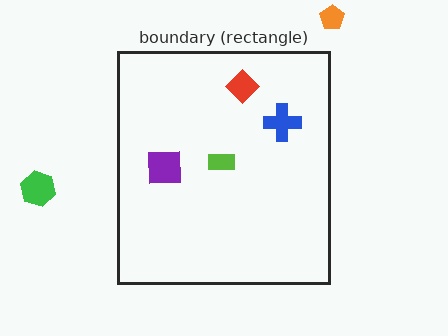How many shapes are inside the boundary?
4 inside, 2 outside.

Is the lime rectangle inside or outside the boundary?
Inside.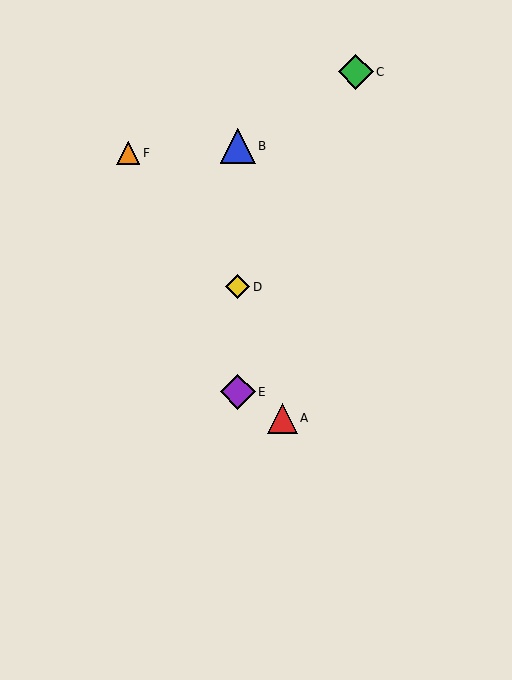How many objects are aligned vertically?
3 objects (B, D, E) are aligned vertically.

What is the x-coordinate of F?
Object F is at x≈128.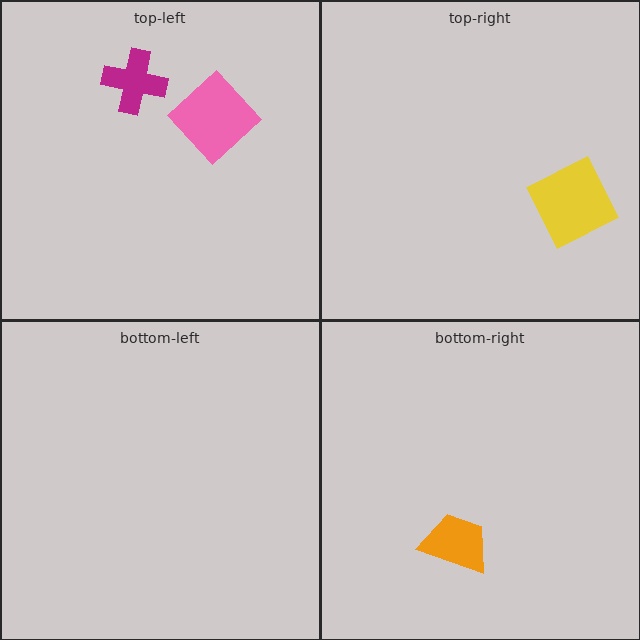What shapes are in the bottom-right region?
The orange trapezoid.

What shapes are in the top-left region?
The pink diamond, the magenta cross.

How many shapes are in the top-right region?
1.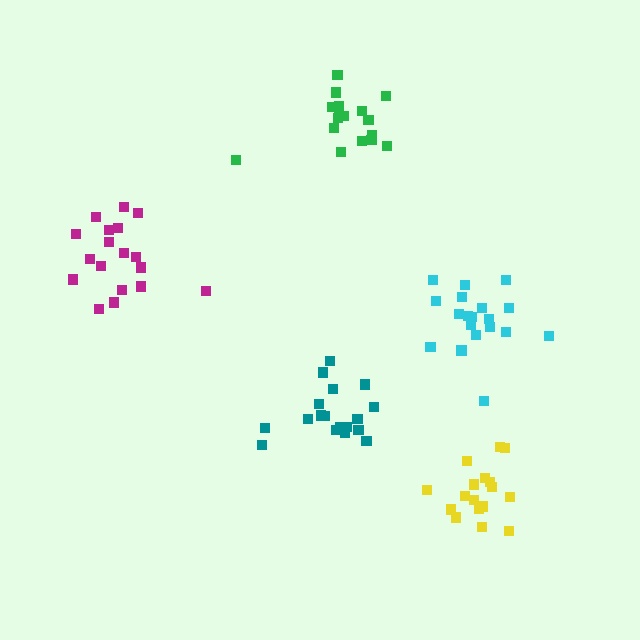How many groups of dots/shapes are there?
There are 5 groups.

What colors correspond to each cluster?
The clusters are colored: cyan, green, yellow, teal, magenta.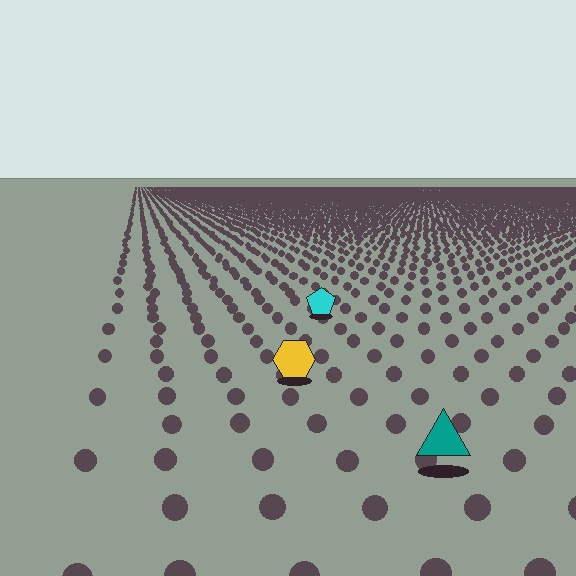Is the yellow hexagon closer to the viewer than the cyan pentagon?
Yes. The yellow hexagon is closer — you can tell from the texture gradient: the ground texture is coarser near it.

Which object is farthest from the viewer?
The cyan pentagon is farthest from the viewer. It appears smaller and the ground texture around it is denser.